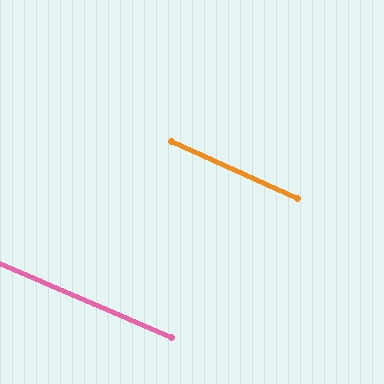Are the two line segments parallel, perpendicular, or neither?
Parallel — their directions differ by only 1.4°.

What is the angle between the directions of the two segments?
Approximately 1 degree.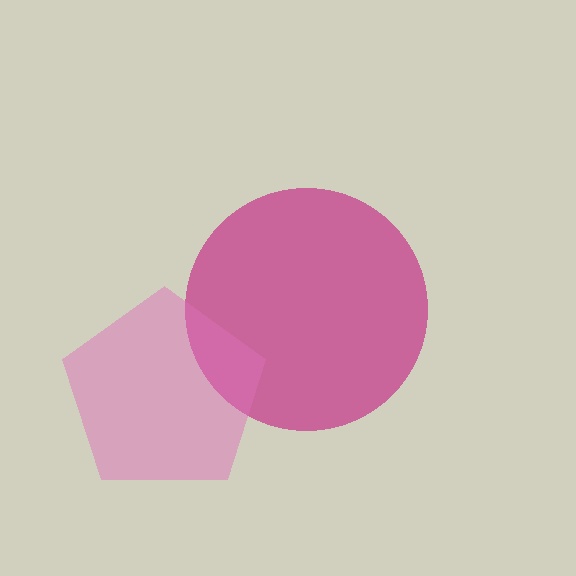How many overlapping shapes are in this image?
There are 2 overlapping shapes in the image.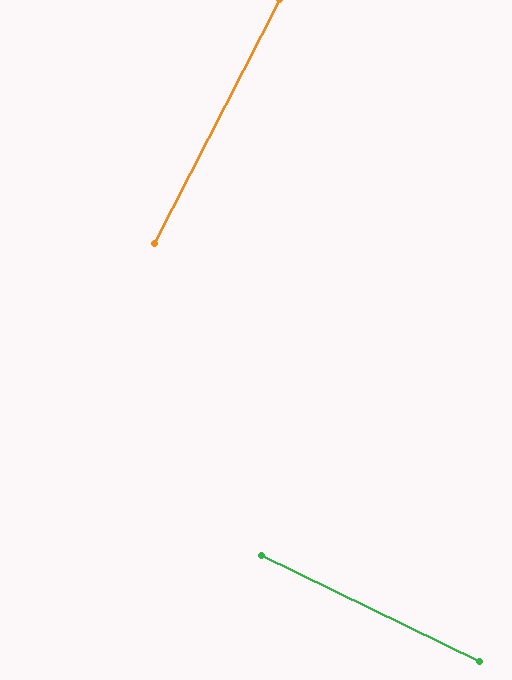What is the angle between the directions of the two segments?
Approximately 89 degrees.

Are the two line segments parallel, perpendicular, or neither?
Perpendicular — they meet at approximately 89°.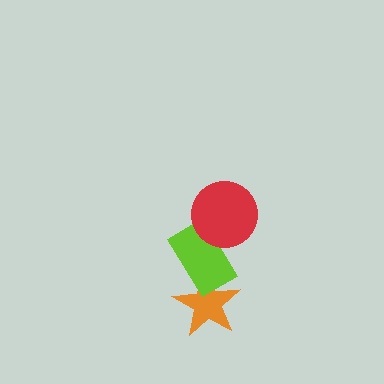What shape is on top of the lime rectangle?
The red circle is on top of the lime rectangle.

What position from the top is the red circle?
The red circle is 1st from the top.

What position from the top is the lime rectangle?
The lime rectangle is 2nd from the top.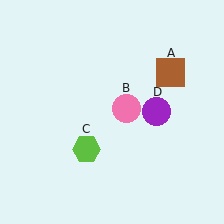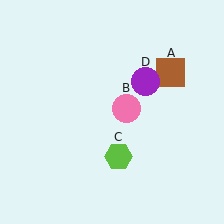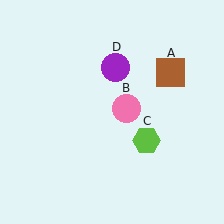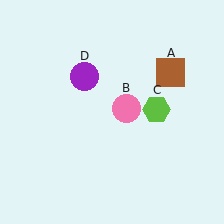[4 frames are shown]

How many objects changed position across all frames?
2 objects changed position: lime hexagon (object C), purple circle (object D).